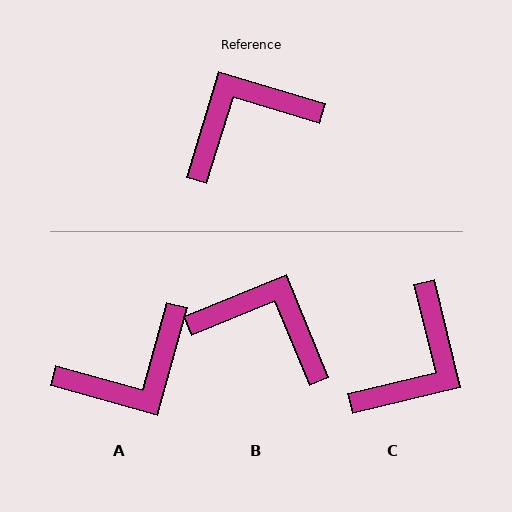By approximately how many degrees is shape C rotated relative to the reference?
Approximately 149 degrees clockwise.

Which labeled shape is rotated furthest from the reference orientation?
A, about 178 degrees away.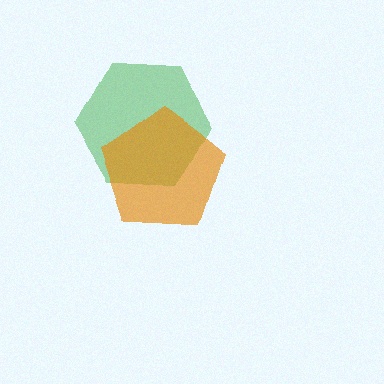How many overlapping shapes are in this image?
There are 2 overlapping shapes in the image.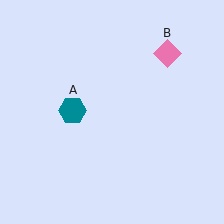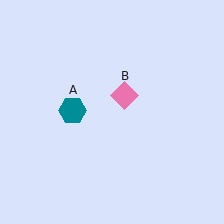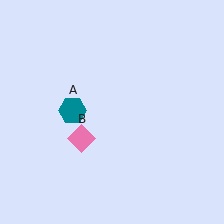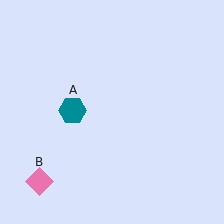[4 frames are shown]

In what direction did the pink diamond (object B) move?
The pink diamond (object B) moved down and to the left.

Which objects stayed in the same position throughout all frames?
Teal hexagon (object A) remained stationary.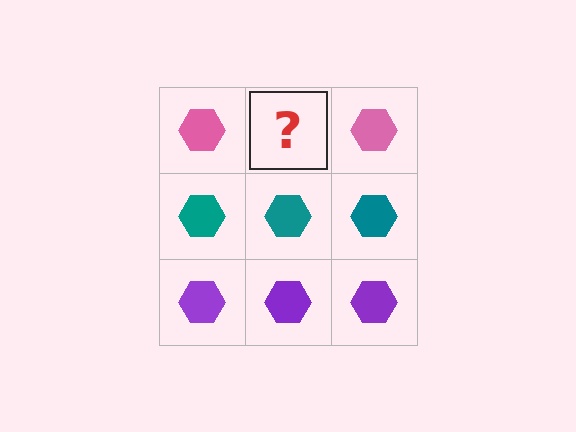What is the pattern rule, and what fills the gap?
The rule is that each row has a consistent color. The gap should be filled with a pink hexagon.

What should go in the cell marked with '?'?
The missing cell should contain a pink hexagon.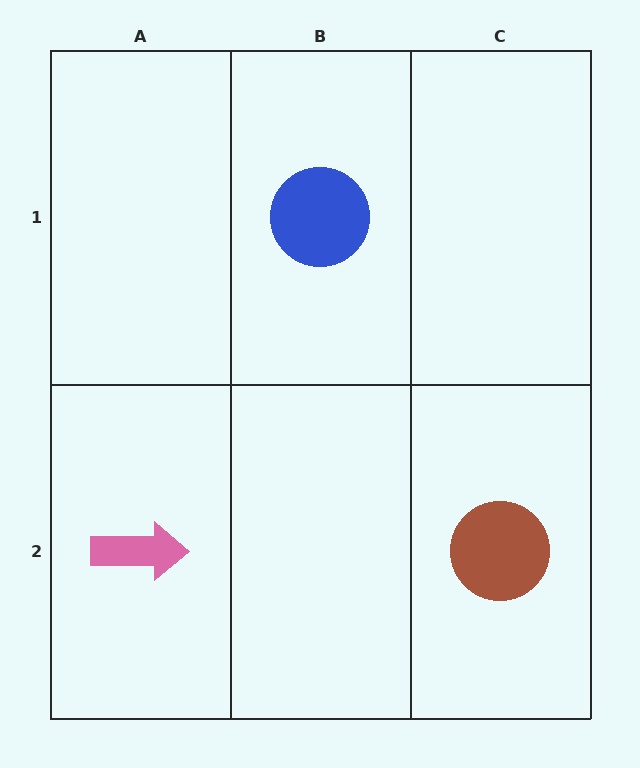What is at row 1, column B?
A blue circle.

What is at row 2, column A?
A pink arrow.